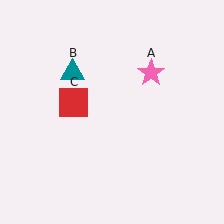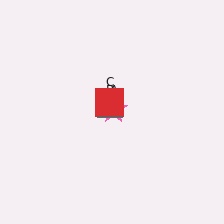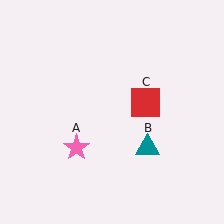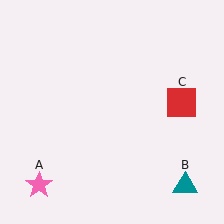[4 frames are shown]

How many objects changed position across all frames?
3 objects changed position: pink star (object A), teal triangle (object B), red square (object C).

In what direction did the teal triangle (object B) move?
The teal triangle (object B) moved down and to the right.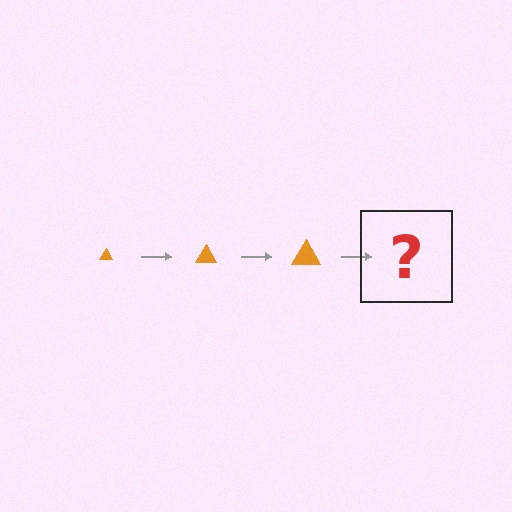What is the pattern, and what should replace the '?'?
The pattern is that the triangle gets progressively larger each step. The '?' should be an orange triangle, larger than the previous one.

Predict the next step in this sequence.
The next step is an orange triangle, larger than the previous one.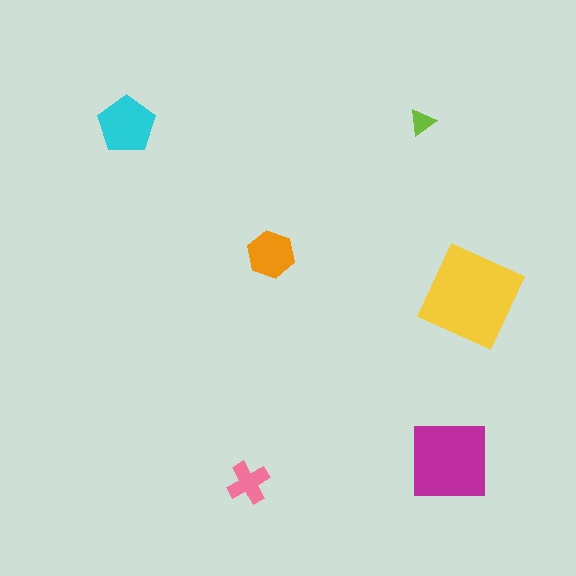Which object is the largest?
The yellow diamond.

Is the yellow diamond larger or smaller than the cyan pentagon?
Larger.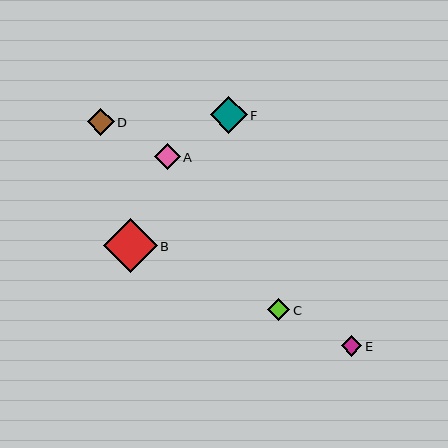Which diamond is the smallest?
Diamond E is the smallest with a size of approximately 21 pixels.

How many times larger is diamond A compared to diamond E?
Diamond A is approximately 1.3 times the size of diamond E.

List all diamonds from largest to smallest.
From largest to smallest: B, F, D, A, C, E.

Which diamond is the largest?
Diamond B is the largest with a size of approximately 54 pixels.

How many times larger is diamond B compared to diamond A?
Diamond B is approximately 2.1 times the size of diamond A.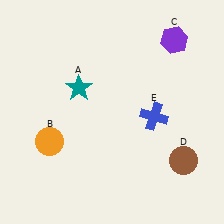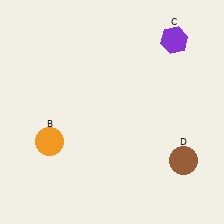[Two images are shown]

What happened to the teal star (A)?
The teal star (A) was removed in Image 2. It was in the top-left area of Image 1.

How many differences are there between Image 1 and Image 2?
There are 2 differences between the two images.